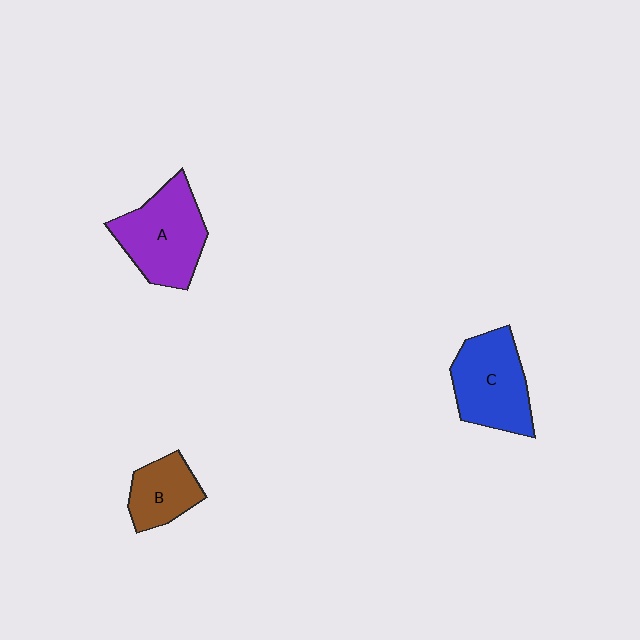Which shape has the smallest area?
Shape B (brown).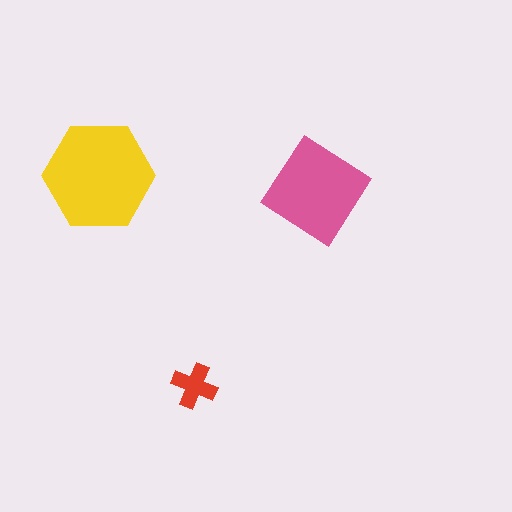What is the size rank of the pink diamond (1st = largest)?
2nd.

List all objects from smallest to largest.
The red cross, the pink diamond, the yellow hexagon.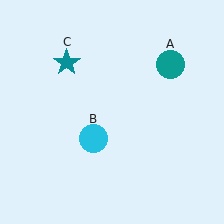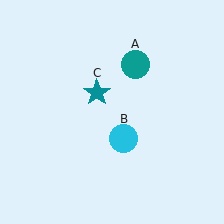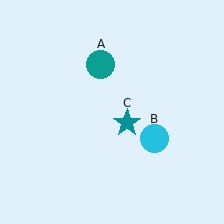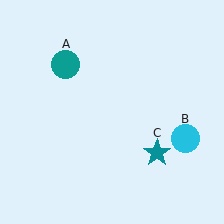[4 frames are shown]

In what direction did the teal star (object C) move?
The teal star (object C) moved down and to the right.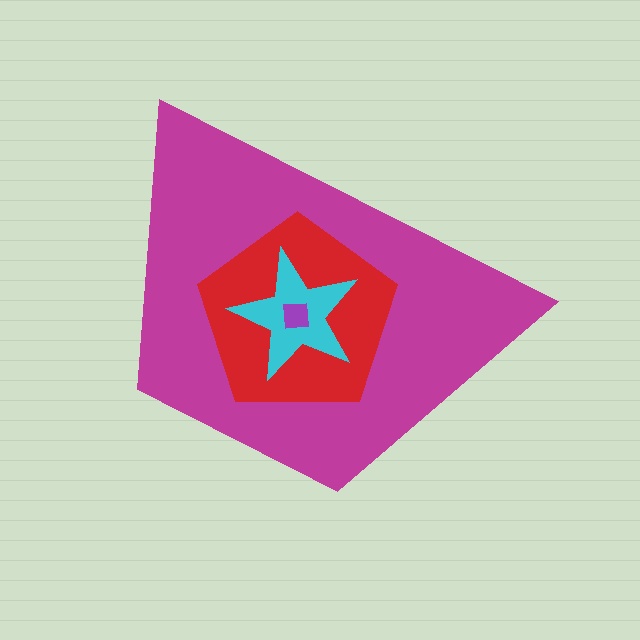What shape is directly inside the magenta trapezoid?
The red pentagon.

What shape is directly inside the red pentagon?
The cyan star.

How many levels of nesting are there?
4.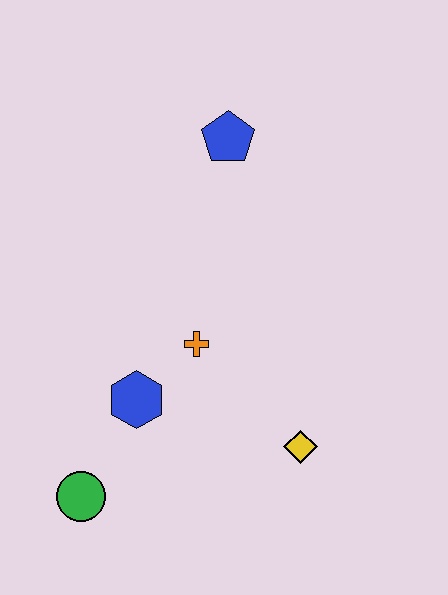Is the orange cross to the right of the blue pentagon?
No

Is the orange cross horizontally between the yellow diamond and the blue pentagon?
No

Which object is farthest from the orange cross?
The blue pentagon is farthest from the orange cross.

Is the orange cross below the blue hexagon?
No